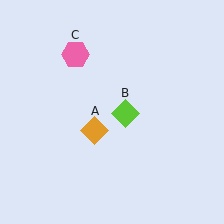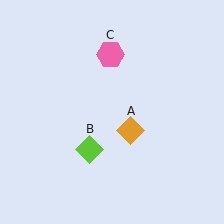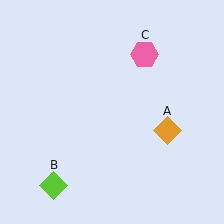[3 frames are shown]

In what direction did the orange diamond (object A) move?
The orange diamond (object A) moved right.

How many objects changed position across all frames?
3 objects changed position: orange diamond (object A), lime diamond (object B), pink hexagon (object C).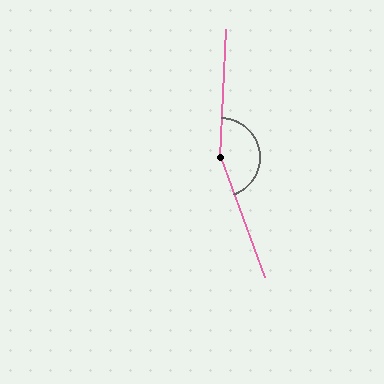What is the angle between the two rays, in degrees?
Approximately 157 degrees.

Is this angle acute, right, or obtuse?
It is obtuse.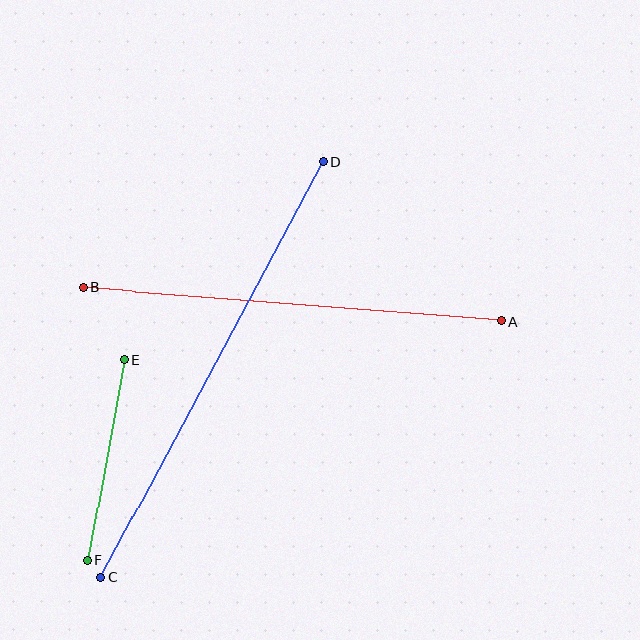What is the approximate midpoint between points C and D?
The midpoint is at approximately (212, 370) pixels.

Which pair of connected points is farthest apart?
Points C and D are farthest apart.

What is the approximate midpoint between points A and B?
The midpoint is at approximately (292, 305) pixels.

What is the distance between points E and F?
The distance is approximately 204 pixels.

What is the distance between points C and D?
The distance is approximately 472 pixels.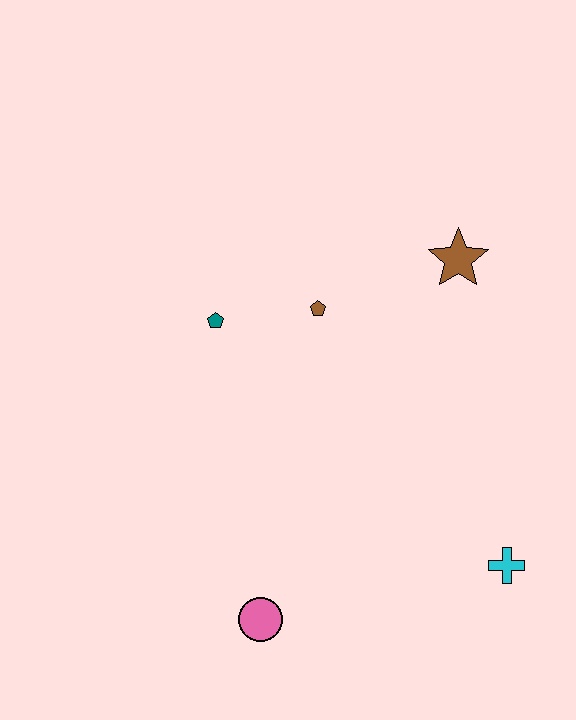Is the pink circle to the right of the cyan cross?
No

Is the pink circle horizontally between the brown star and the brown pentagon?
No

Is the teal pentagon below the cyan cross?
No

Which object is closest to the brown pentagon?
The teal pentagon is closest to the brown pentagon.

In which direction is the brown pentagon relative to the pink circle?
The brown pentagon is above the pink circle.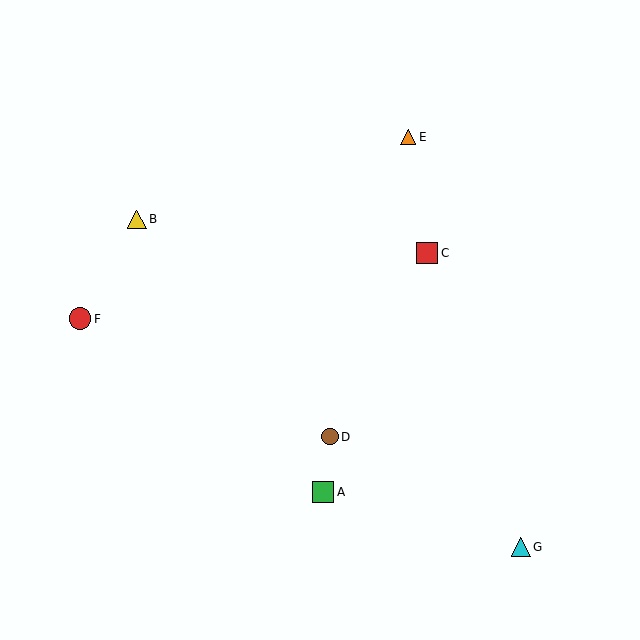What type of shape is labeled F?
Shape F is a red circle.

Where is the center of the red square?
The center of the red square is at (427, 253).